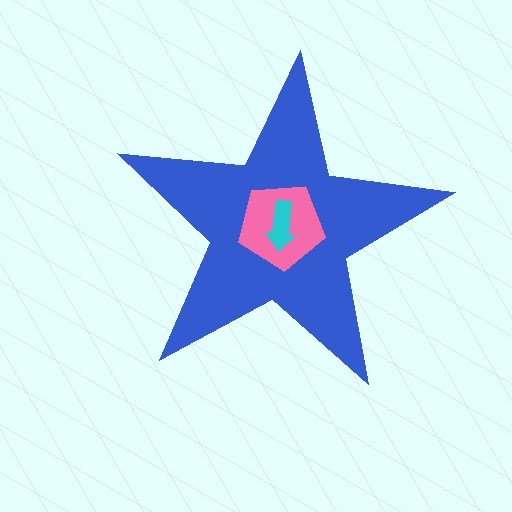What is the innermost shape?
The cyan arrow.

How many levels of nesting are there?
3.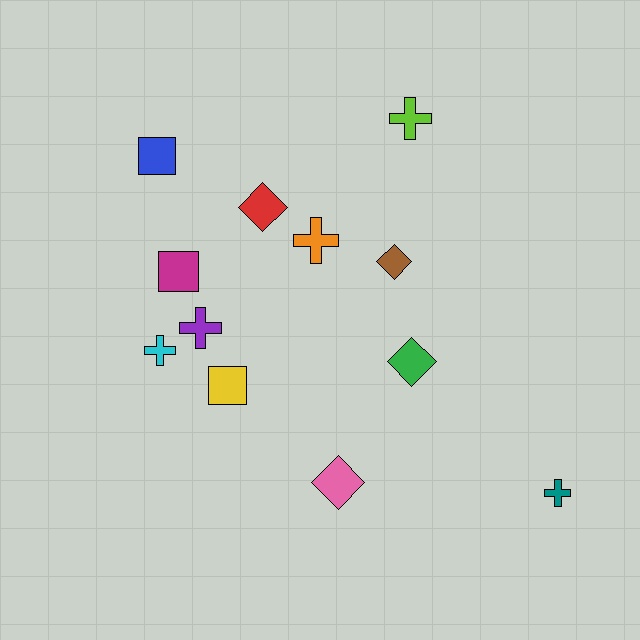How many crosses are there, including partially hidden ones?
There are 5 crosses.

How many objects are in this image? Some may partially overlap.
There are 12 objects.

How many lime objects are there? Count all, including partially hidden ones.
There is 1 lime object.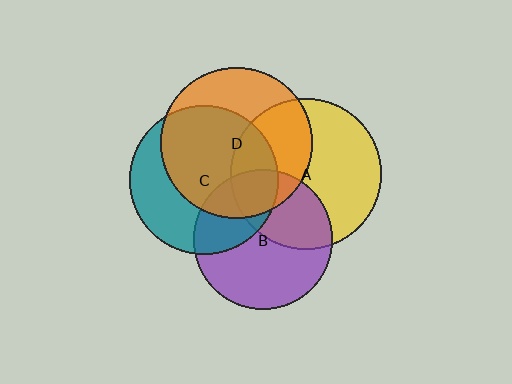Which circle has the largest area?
Circle D (orange).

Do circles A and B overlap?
Yes.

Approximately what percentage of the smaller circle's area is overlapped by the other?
Approximately 40%.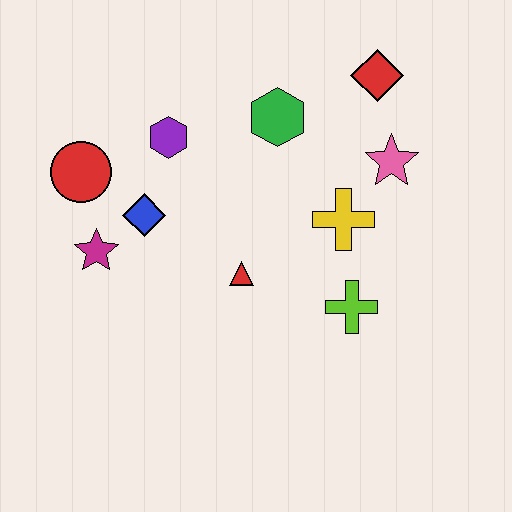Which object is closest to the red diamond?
The pink star is closest to the red diamond.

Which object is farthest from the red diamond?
The magenta star is farthest from the red diamond.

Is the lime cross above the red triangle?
No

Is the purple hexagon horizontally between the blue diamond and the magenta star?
No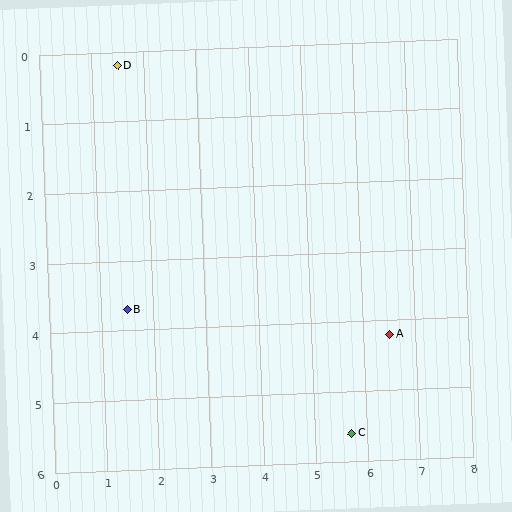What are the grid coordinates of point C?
Point C is at approximately (5.7, 5.6).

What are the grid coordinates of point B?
Point B is at approximately (1.5, 3.7).